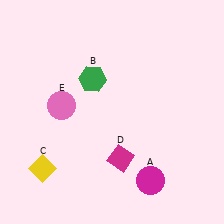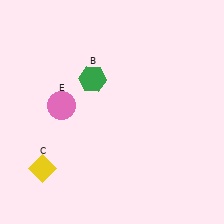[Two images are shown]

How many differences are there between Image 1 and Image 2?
There are 2 differences between the two images.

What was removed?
The magenta circle (A), the magenta diamond (D) were removed in Image 2.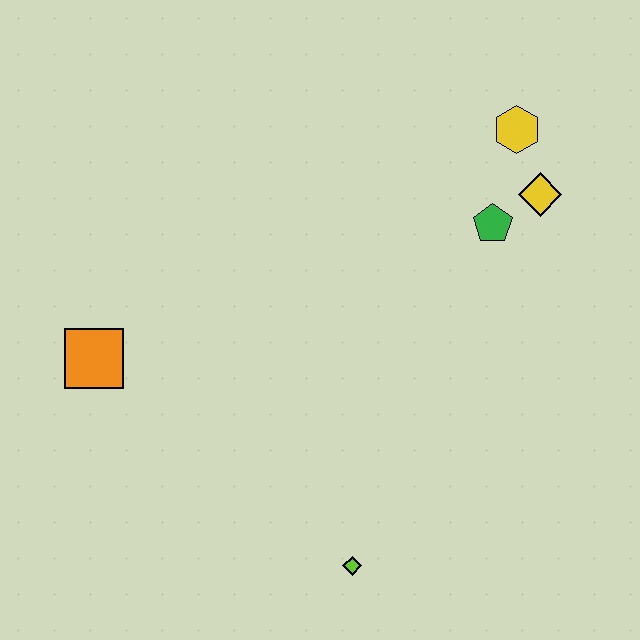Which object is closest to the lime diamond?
The orange square is closest to the lime diamond.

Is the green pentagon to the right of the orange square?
Yes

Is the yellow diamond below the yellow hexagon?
Yes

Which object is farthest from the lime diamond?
The yellow hexagon is farthest from the lime diamond.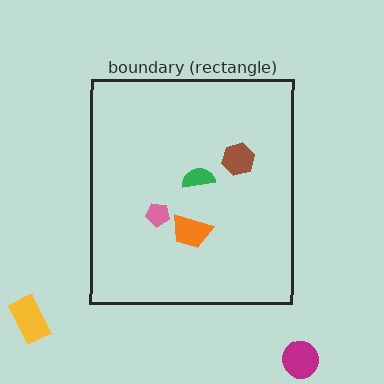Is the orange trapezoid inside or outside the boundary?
Inside.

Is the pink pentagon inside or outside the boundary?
Inside.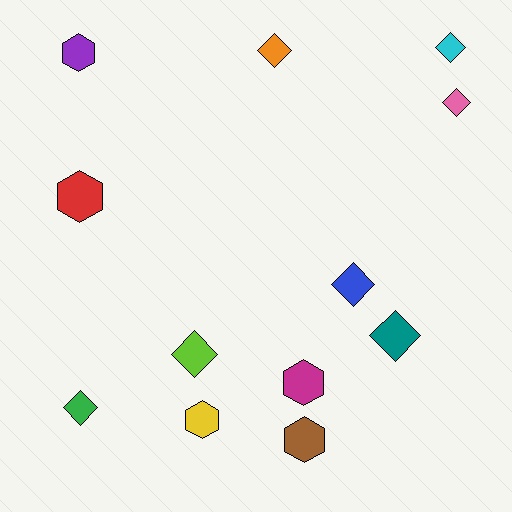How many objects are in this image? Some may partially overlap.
There are 12 objects.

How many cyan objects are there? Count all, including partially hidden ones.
There is 1 cyan object.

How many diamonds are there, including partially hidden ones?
There are 7 diamonds.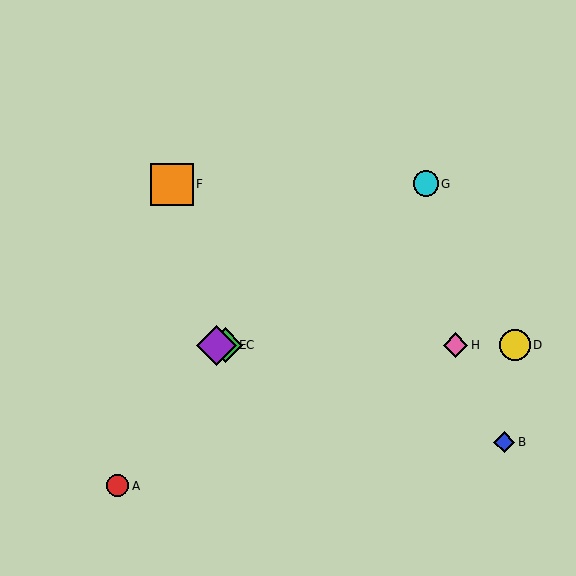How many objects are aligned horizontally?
4 objects (C, D, E, H) are aligned horizontally.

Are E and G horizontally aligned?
No, E is at y≈345 and G is at y≈184.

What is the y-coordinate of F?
Object F is at y≈184.